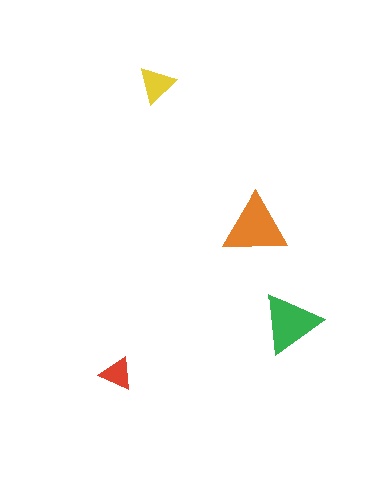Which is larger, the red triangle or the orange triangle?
The orange one.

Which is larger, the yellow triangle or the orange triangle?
The orange one.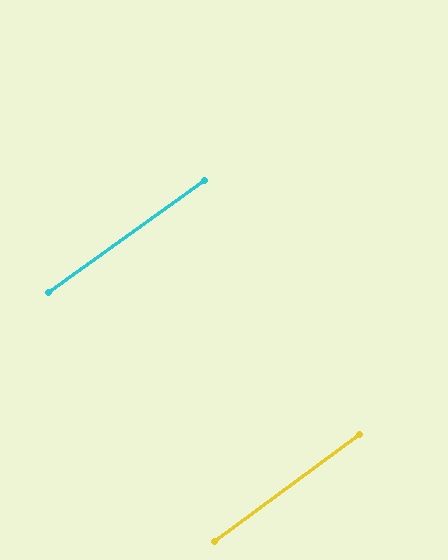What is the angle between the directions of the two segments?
Approximately 1 degree.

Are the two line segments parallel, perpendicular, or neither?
Parallel — their directions differ by only 0.7°.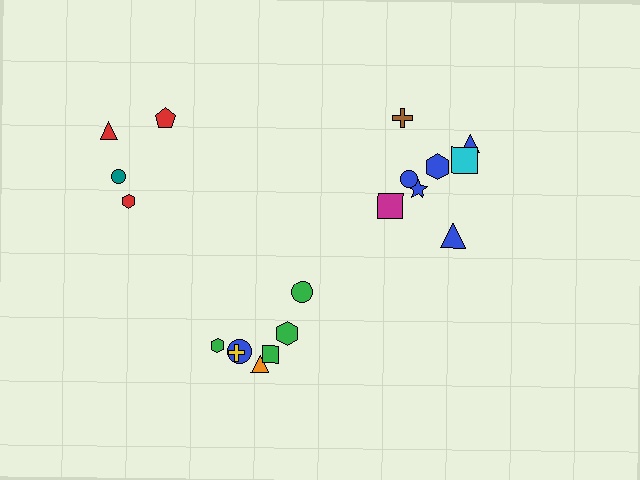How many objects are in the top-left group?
There are 4 objects.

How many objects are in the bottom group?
There are 7 objects.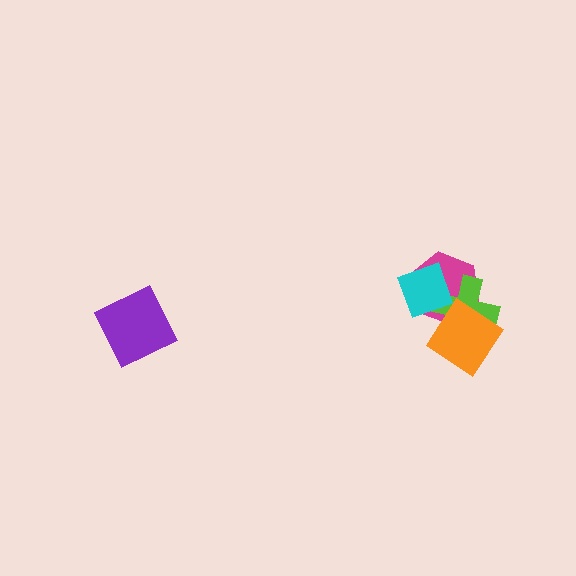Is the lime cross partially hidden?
Yes, it is partially covered by another shape.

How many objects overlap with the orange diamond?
2 objects overlap with the orange diamond.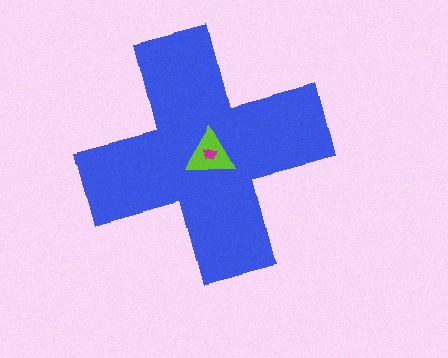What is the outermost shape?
The blue cross.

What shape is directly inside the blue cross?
The lime triangle.